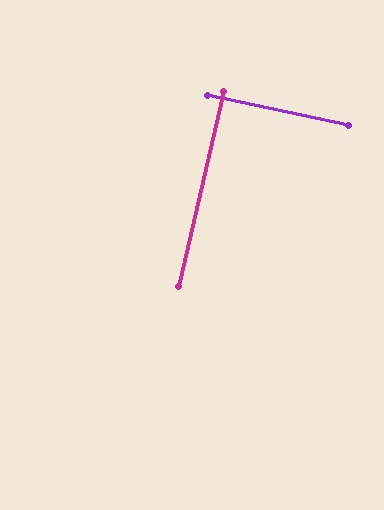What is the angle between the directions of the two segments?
Approximately 89 degrees.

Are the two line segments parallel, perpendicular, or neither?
Perpendicular — they meet at approximately 89°.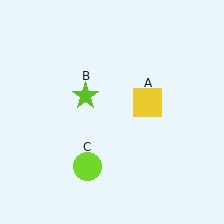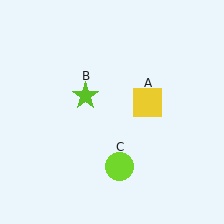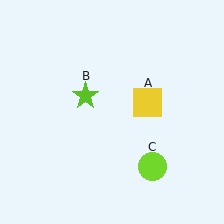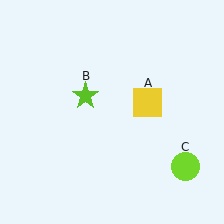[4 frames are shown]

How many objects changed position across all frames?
1 object changed position: lime circle (object C).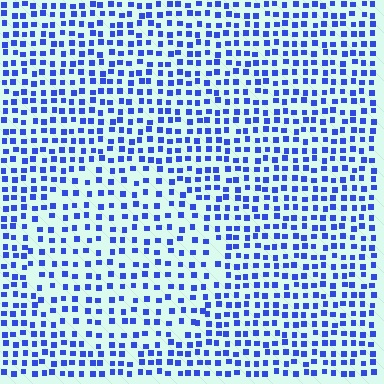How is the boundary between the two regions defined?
The boundary is defined by a change in element density (approximately 1.5x ratio). All elements are the same color, size, and shape.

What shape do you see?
I see a circle.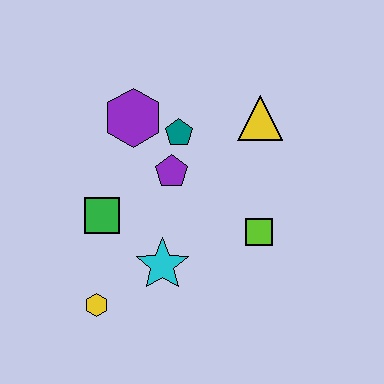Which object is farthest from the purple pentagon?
The yellow hexagon is farthest from the purple pentagon.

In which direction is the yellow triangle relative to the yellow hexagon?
The yellow triangle is above the yellow hexagon.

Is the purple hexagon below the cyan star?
No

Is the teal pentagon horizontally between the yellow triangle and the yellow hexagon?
Yes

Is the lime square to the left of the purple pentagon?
No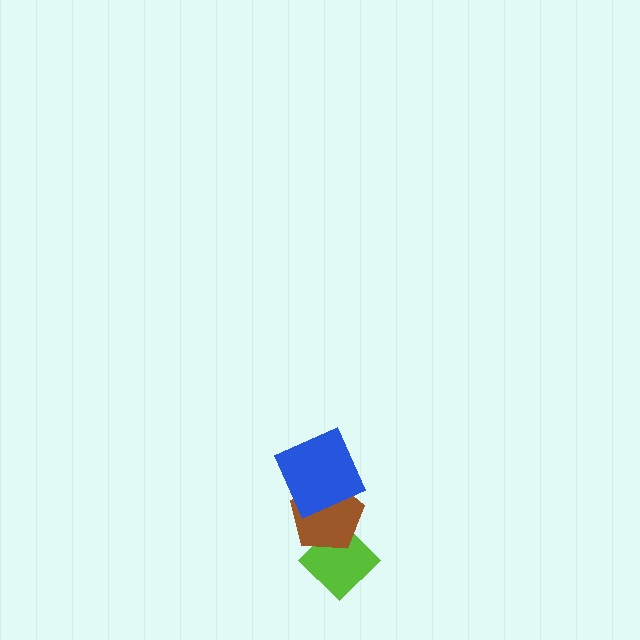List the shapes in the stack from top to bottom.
From top to bottom: the blue square, the brown pentagon, the lime diamond.